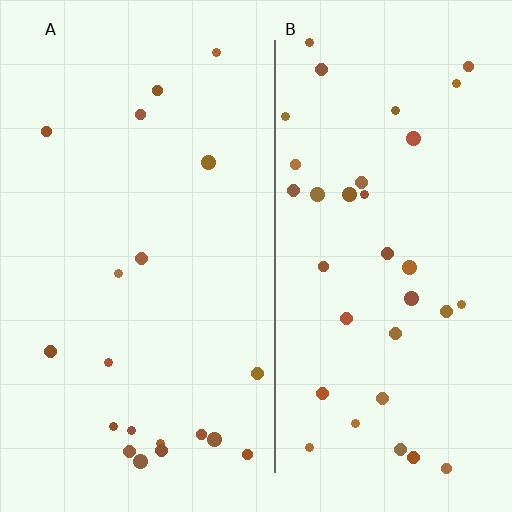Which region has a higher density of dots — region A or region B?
B (the right).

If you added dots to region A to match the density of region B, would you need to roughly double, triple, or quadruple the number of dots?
Approximately double.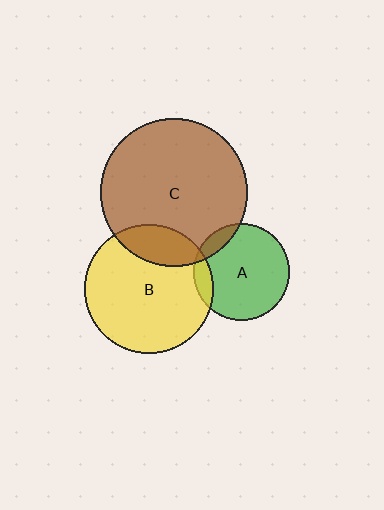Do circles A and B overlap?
Yes.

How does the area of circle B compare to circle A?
Approximately 1.8 times.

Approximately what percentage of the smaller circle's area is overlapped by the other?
Approximately 10%.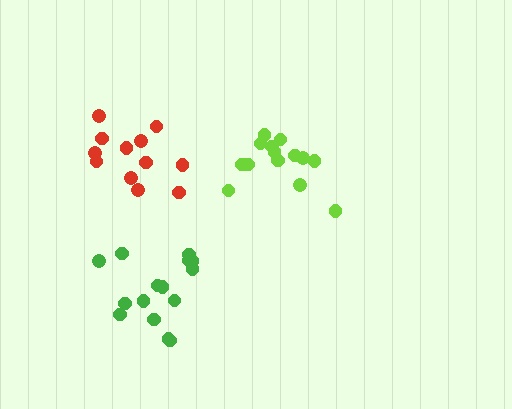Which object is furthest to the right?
The lime cluster is rightmost.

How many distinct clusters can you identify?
There are 3 distinct clusters.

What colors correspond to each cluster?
The clusters are colored: lime, green, red.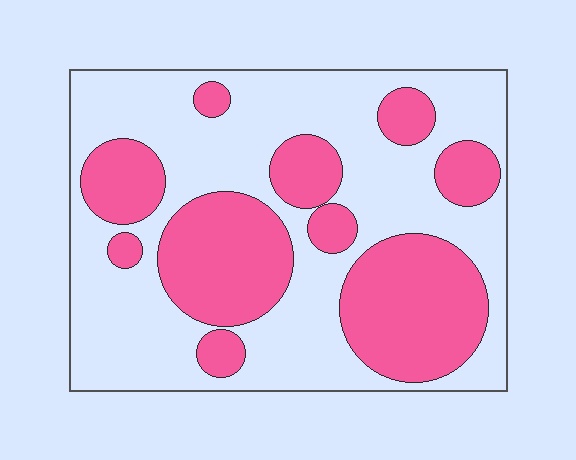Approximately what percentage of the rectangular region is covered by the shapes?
Approximately 40%.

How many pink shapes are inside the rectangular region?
10.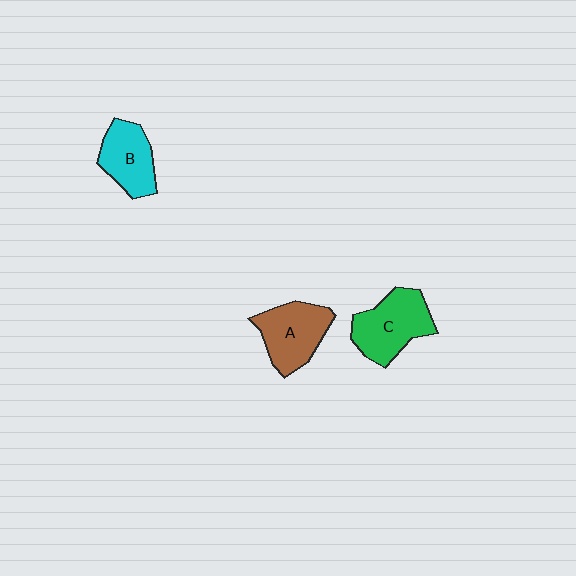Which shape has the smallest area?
Shape B (cyan).